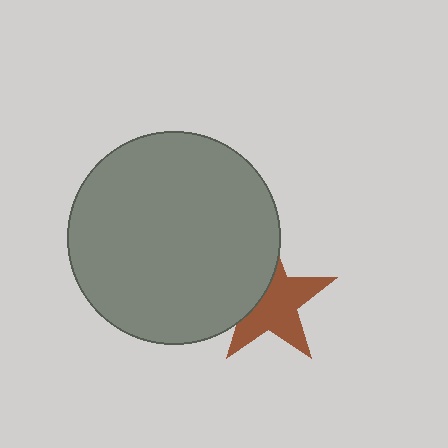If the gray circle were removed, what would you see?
You would see the complete brown star.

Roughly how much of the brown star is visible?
About half of it is visible (roughly 63%).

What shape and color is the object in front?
The object in front is a gray circle.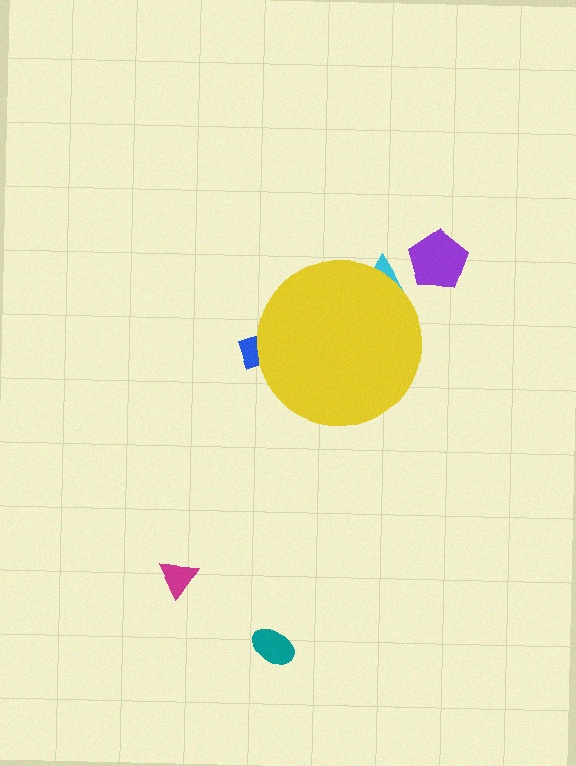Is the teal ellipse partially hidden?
No, the teal ellipse is fully visible.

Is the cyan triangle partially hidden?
Yes, the cyan triangle is partially hidden behind the yellow circle.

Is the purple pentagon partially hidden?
No, the purple pentagon is fully visible.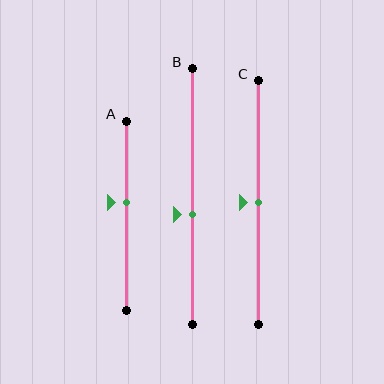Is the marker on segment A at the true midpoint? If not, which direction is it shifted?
No, the marker on segment A is shifted upward by about 7% of the segment length.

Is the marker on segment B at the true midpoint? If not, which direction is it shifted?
No, the marker on segment B is shifted downward by about 7% of the segment length.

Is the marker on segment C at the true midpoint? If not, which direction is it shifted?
Yes, the marker on segment C is at the true midpoint.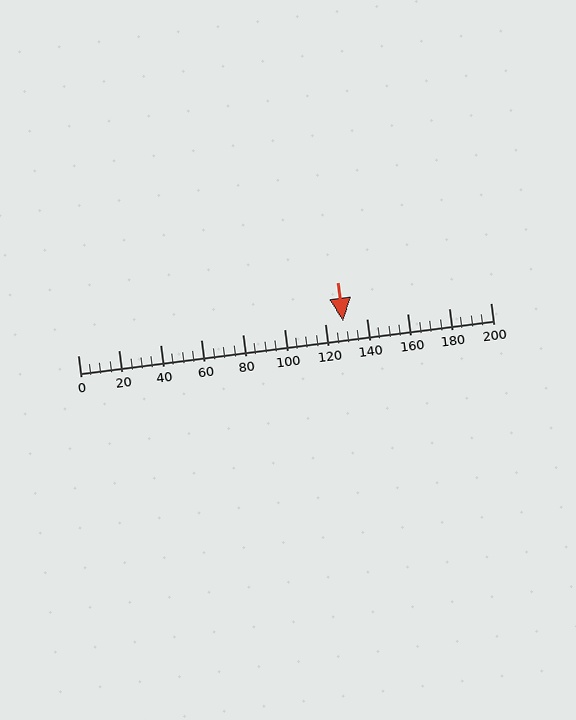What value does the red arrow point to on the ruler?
The red arrow points to approximately 128.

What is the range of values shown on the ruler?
The ruler shows values from 0 to 200.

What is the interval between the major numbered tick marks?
The major tick marks are spaced 20 units apart.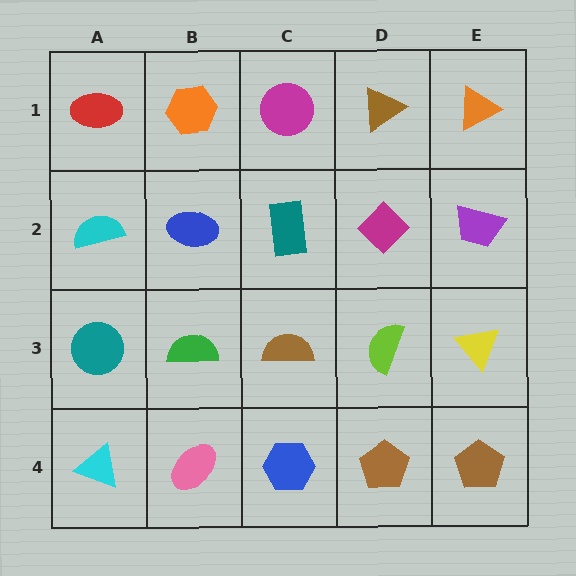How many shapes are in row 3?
5 shapes.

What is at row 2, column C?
A teal rectangle.